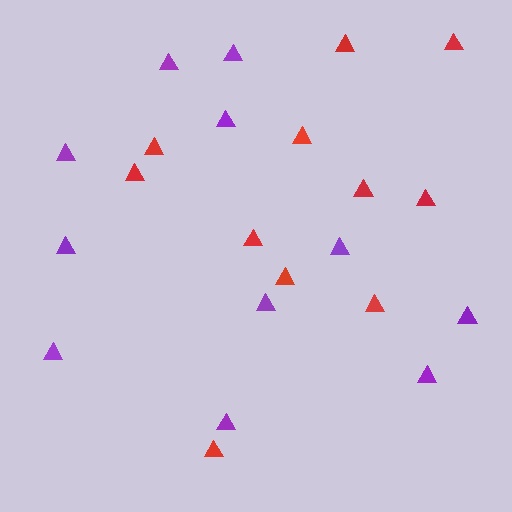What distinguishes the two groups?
There are 2 groups: one group of purple triangles (11) and one group of red triangles (11).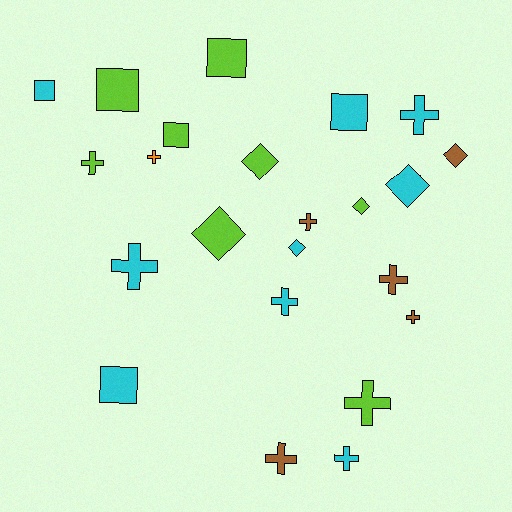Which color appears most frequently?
Cyan, with 9 objects.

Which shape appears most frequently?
Cross, with 11 objects.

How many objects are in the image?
There are 23 objects.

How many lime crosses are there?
There are 2 lime crosses.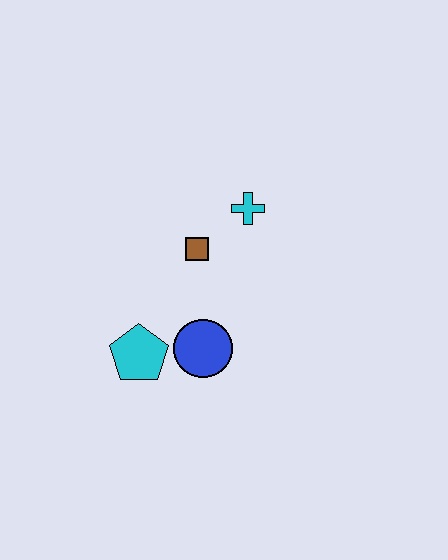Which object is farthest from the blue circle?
The cyan cross is farthest from the blue circle.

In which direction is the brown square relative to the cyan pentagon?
The brown square is above the cyan pentagon.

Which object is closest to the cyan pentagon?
The blue circle is closest to the cyan pentagon.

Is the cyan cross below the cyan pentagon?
No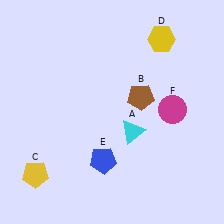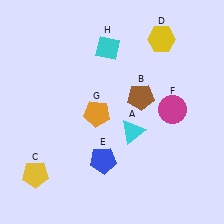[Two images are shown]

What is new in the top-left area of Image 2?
A cyan diamond (H) was added in the top-left area of Image 2.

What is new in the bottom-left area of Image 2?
An orange pentagon (G) was added in the bottom-left area of Image 2.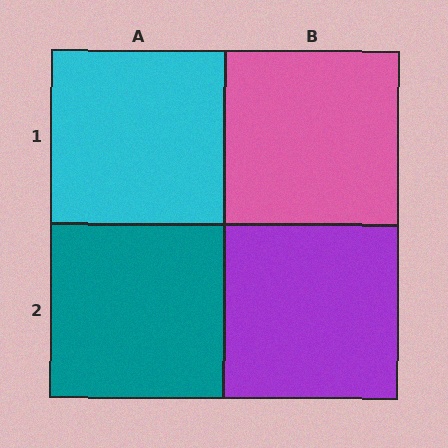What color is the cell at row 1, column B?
Pink.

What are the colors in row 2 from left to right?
Teal, purple.